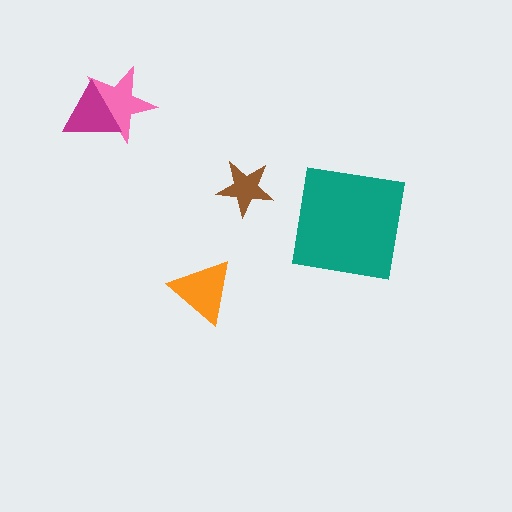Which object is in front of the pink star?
The magenta triangle is in front of the pink star.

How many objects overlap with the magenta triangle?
1 object overlaps with the magenta triangle.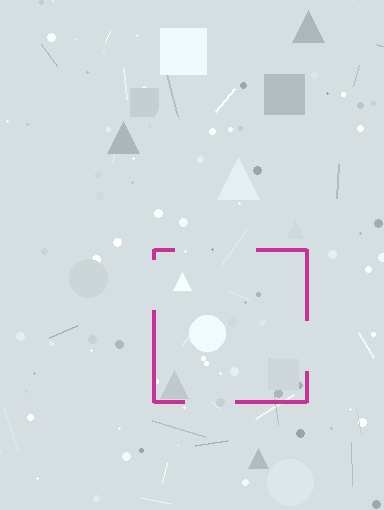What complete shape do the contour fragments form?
The contour fragments form a square.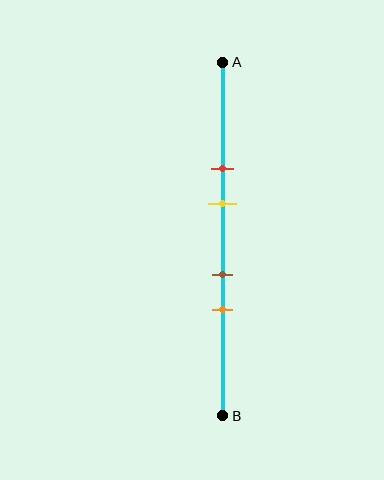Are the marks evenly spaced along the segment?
No, the marks are not evenly spaced.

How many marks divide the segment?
There are 4 marks dividing the segment.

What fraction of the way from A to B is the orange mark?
The orange mark is approximately 70% (0.7) of the way from A to B.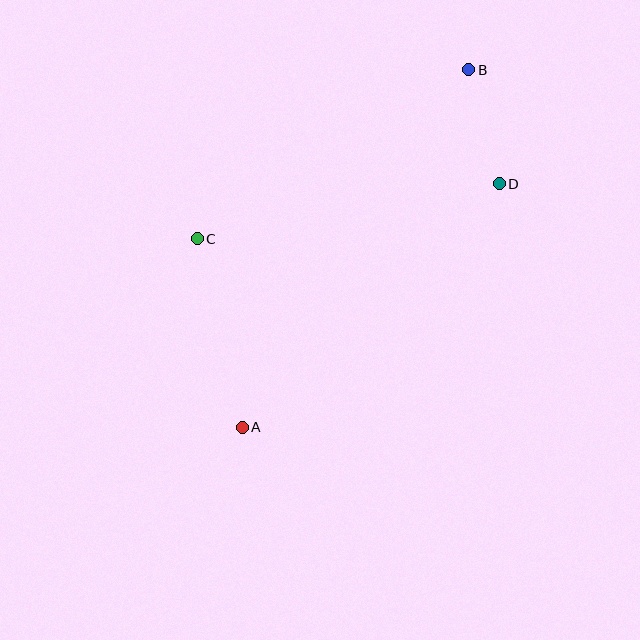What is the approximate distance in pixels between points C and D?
The distance between C and D is approximately 307 pixels.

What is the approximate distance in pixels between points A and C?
The distance between A and C is approximately 193 pixels.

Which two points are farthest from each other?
Points A and B are farthest from each other.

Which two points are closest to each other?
Points B and D are closest to each other.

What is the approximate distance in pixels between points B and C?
The distance between B and C is approximately 320 pixels.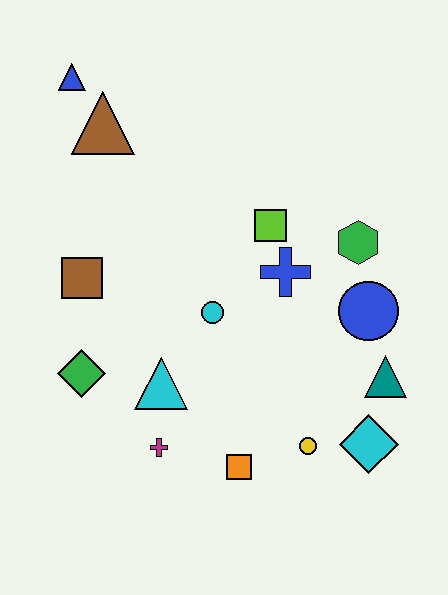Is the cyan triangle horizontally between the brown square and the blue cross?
Yes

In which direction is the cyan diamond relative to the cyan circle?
The cyan diamond is to the right of the cyan circle.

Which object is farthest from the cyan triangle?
The blue triangle is farthest from the cyan triangle.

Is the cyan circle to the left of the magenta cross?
No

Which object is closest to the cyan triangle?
The magenta cross is closest to the cyan triangle.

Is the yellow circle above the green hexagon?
No